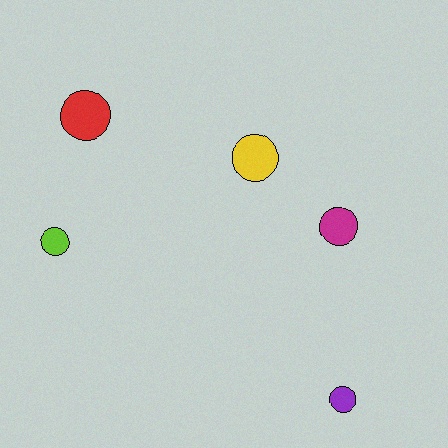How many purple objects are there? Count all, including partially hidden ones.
There is 1 purple object.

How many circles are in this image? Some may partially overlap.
There are 5 circles.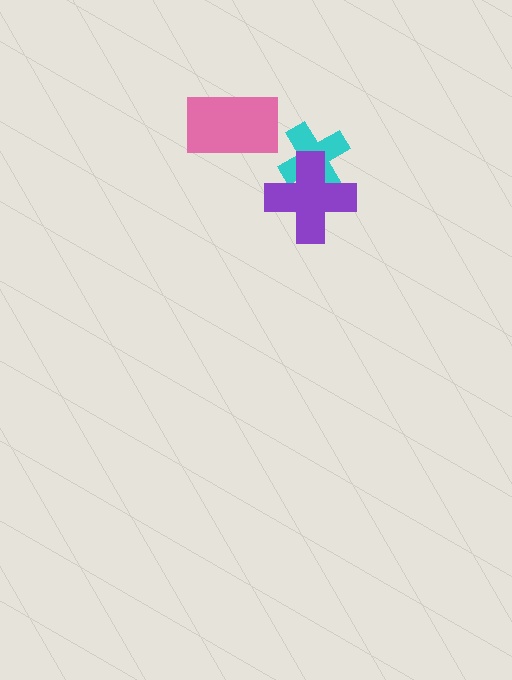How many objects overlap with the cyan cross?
1 object overlaps with the cyan cross.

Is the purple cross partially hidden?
No, no other shape covers it.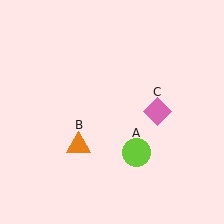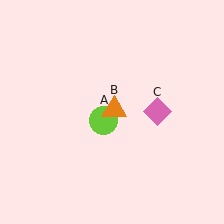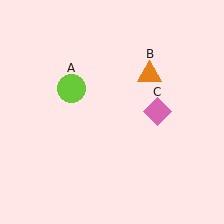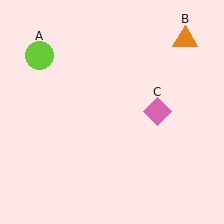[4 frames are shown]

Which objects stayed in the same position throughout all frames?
Pink diamond (object C) remained stationary.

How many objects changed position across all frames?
2 objects changed position: lime circle (object A), orange triangle (object B).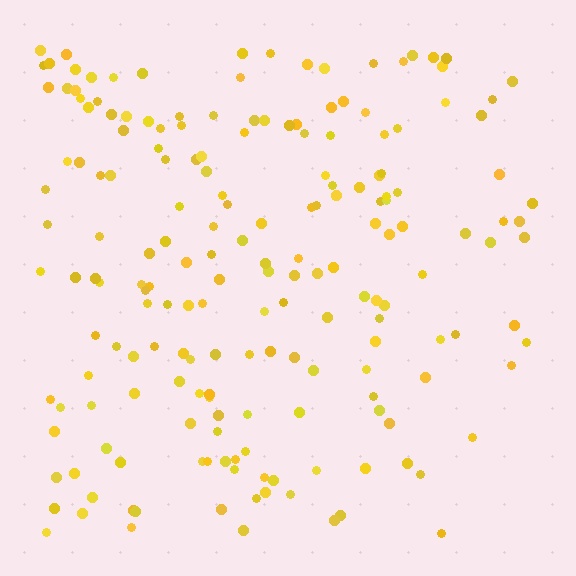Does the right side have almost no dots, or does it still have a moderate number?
Still a moderate number, just noticeably fewer than the left.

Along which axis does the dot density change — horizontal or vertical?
Horizontal.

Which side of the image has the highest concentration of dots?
The left.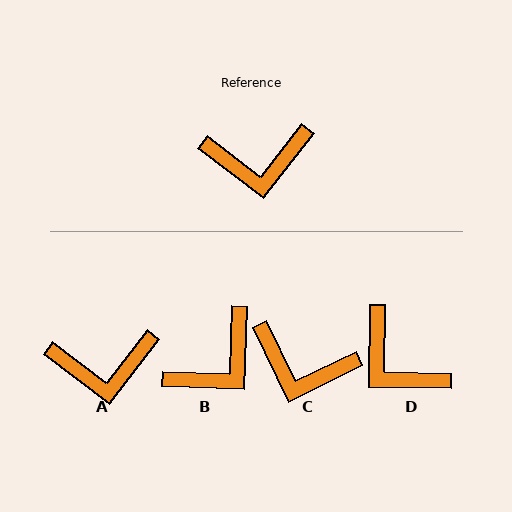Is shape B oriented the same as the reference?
No, it is off by about 36 degrees.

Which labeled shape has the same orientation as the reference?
A.